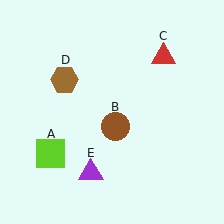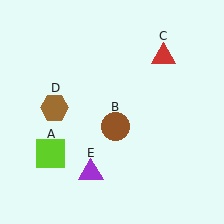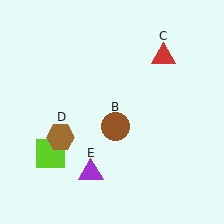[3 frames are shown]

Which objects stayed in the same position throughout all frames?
Lime square (object A) and brown circle (object B) and red triangle (object C) and purple triangle (object E) remained stationary.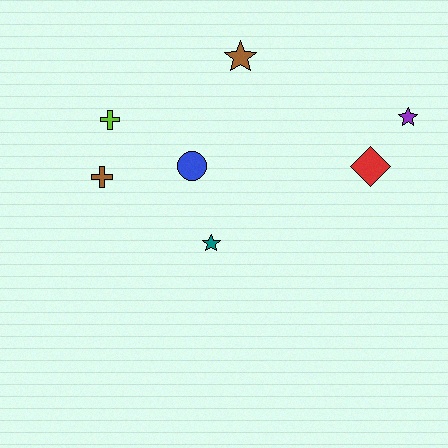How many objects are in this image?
There are 7 objects.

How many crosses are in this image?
There are 2 crosses.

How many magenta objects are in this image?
There are no magenta objects.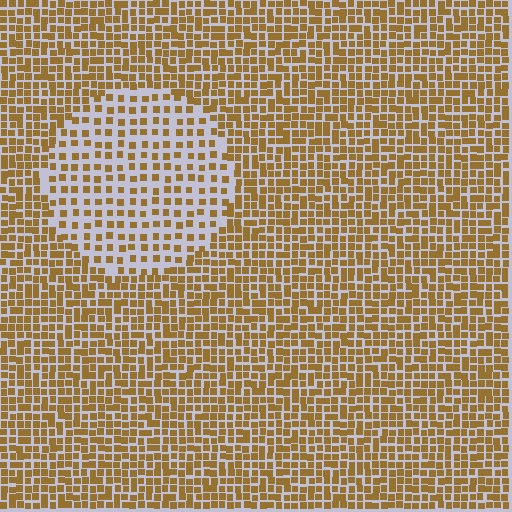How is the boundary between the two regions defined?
The boundary is defined by a change in element density (approximately 2.0x ratio). All elements are the same color, size, and shape.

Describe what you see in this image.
The image contains small brown elements arranged at two different densities. A circle-shaped region is visible where the elements are less densely packed than the surrounding area.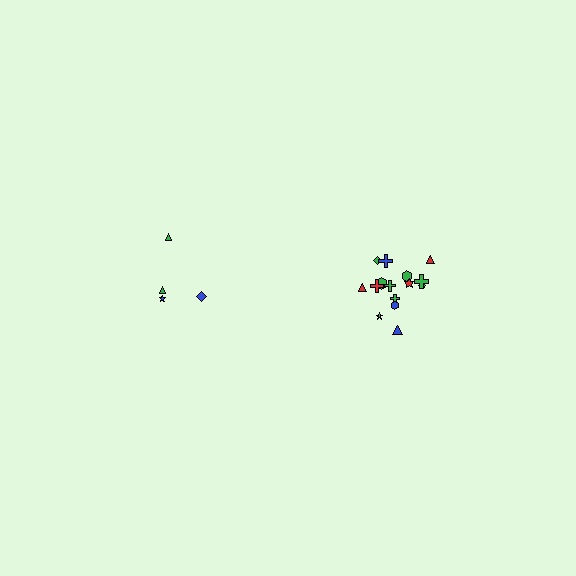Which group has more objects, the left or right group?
The right group.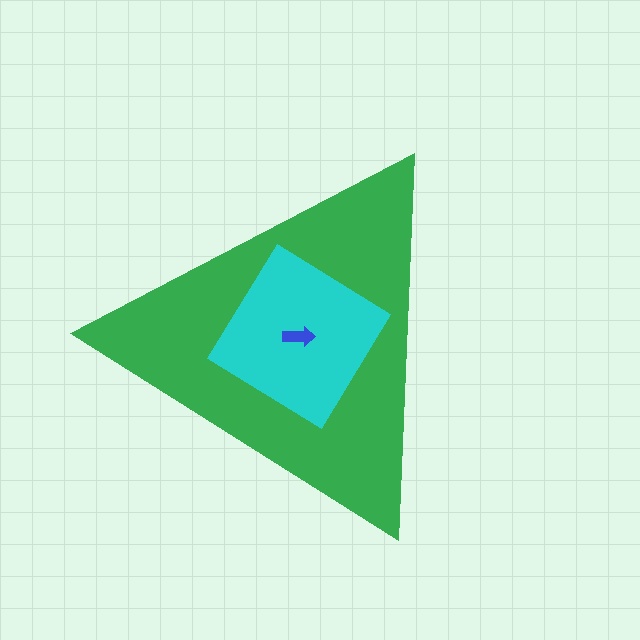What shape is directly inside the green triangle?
The cyan diamond.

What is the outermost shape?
The green triangle.